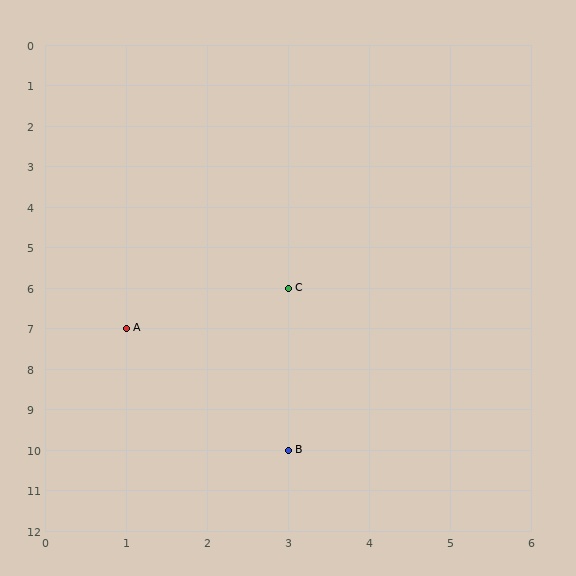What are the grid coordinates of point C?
Point C is at grid coordinates (3, 6).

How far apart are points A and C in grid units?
Points A and C are 2 columns and 1 row apart (about 2.2 grid units diagonally).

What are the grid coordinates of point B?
Point B is at grid coordinates (3, 10).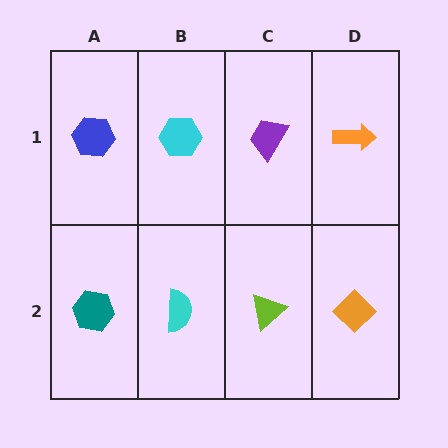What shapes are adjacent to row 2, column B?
A cyan hexagon (row 1, column B), a teal hexagon (row 2, column A), a lime triangle (row 2, column C).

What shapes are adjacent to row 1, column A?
A teal hexagon (row 2, column A), a cyan hexagon (row 1, column B).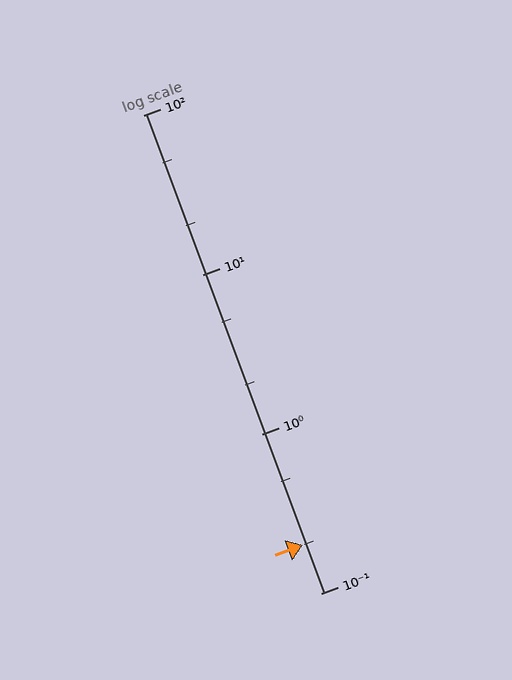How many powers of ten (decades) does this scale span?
The scale spans 3 decades, from 0.1 to 100.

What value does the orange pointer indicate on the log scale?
The pointer indicates approximately 0.2.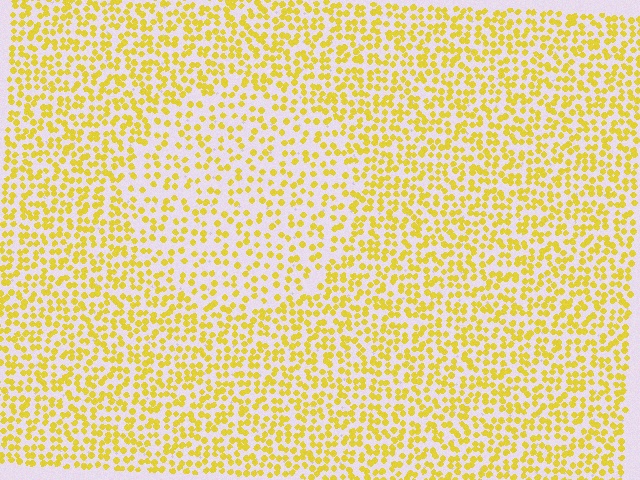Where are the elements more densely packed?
The elements are more densely packed outside the circle boundary.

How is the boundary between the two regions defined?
The boundary is defined by a change in element density (approximately 1.7x ratio). All elements are the same color, size, and shape.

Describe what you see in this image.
The image contains small yellow elements arranged at two different densities. A circle-shaped region is visible where the elements are less densely packed than the surrounding area.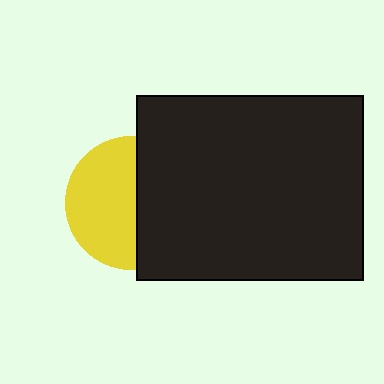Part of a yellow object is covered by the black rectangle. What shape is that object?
It is a circle.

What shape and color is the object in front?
The object in front is a black rectangle.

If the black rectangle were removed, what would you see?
You would see the complete yellow circle.